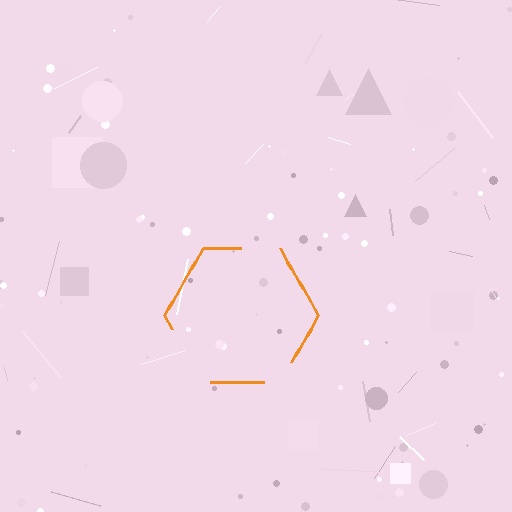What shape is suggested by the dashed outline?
The dashed outline suggests a hexagon.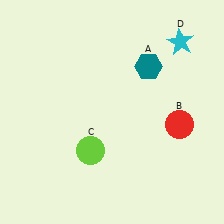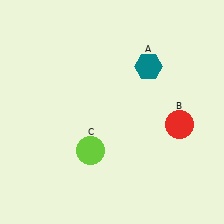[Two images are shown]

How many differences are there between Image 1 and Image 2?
There is 1 difference between the two images.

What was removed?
The cyan star (D) was removed in Image 2.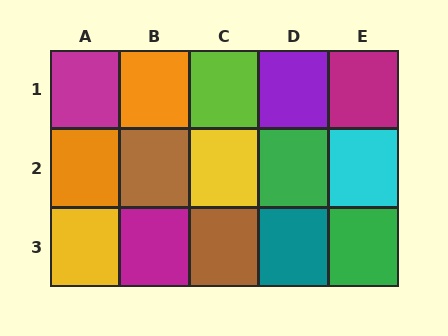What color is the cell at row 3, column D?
Teal.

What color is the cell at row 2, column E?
Cyan.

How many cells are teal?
1 cell is teal.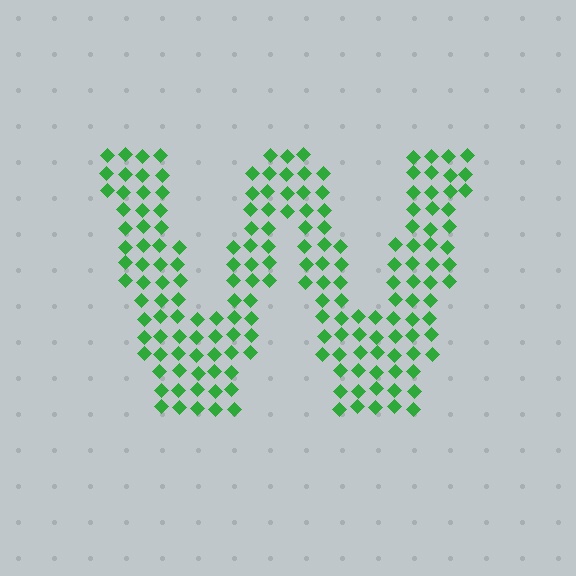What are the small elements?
The small elements are diamonds.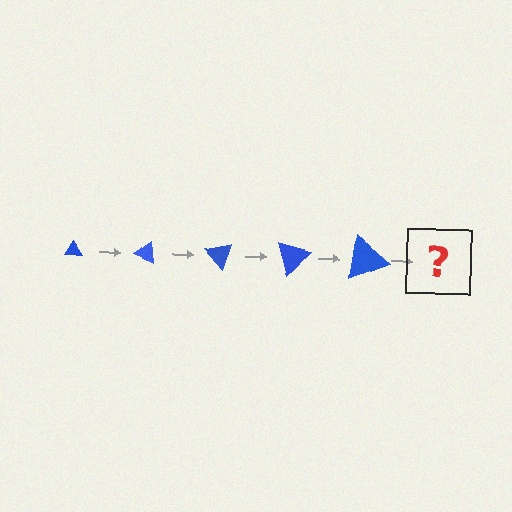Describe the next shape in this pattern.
It should be a triangle, larger than the previous one and rotated 125 degrees from the start.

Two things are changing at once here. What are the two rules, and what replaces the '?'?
The two rules are that the triangle grows larger each step and it rotates 25 degrees each step. The '?' should be a triangle, larger than the previous one and rotated 125 degrees from the start.